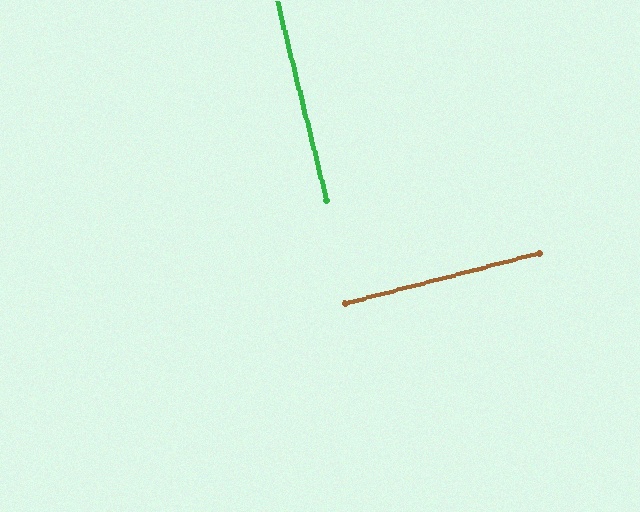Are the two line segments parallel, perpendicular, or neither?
Perpendicular — they meet at approximately 89°.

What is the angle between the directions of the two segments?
Approximately 89 degrees.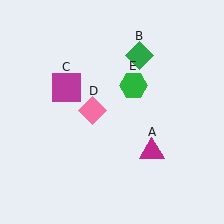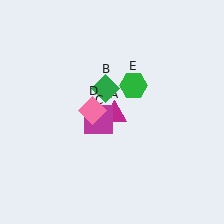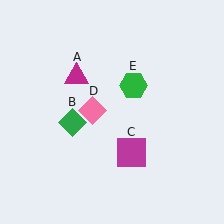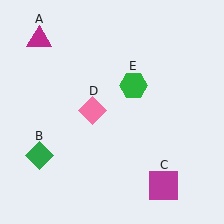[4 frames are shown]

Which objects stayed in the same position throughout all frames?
Pink diamond (object D) and green hexagon (object E) remained stationary.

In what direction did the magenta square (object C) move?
The magenta square (object C) moved down and to the right.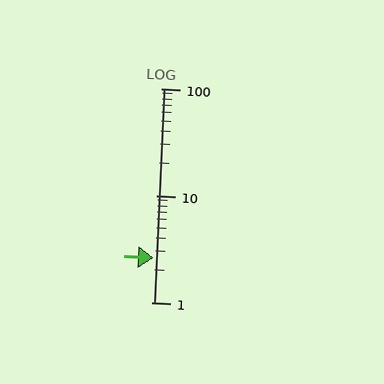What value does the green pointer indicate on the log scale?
The pointer indicates approximately 2.6.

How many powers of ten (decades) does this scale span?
The scale spans 2 decades, from 1 to 100.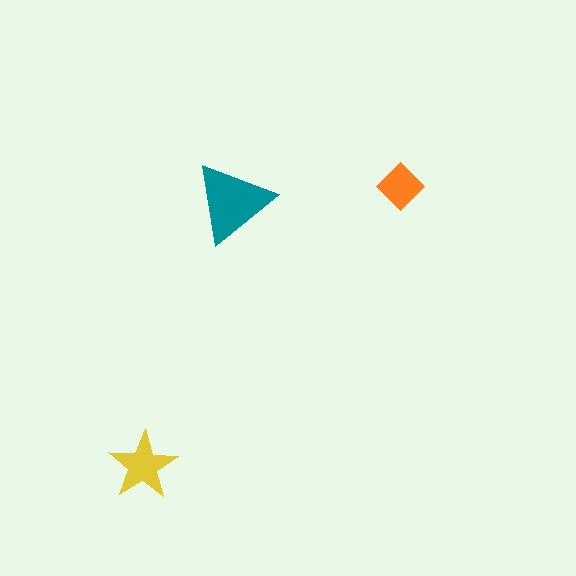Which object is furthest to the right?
The orange diamond is rightmost.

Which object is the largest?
The teal triangle.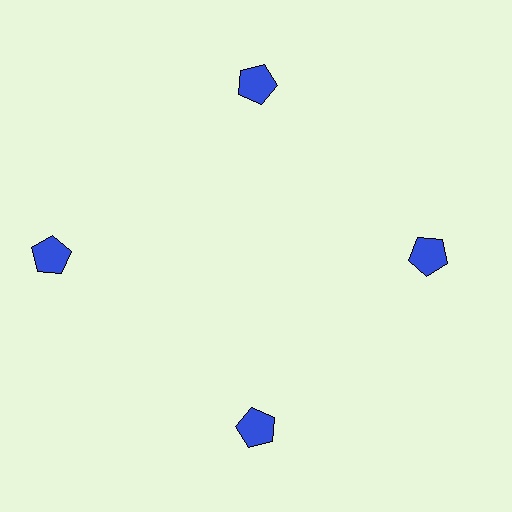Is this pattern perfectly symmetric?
No. The 4 blue pentagons are arranged in a ring, but one element near the 9 o'clock position is pushed outward from the center, breaking the 4-fold rotational symmetry.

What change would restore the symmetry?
The symmetry would be restored by moving it inward, back onto the ring so that all 4 pentagons sit at equal angles and equal distance from the center.